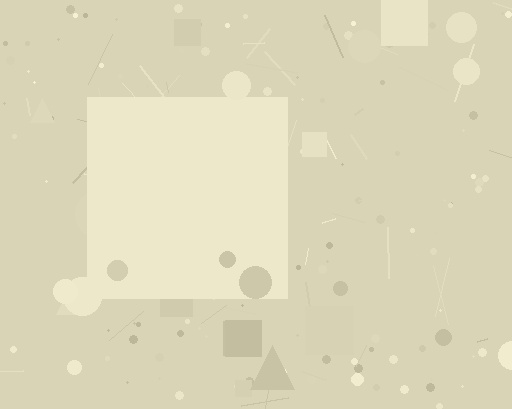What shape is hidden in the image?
A square is hidden in the image.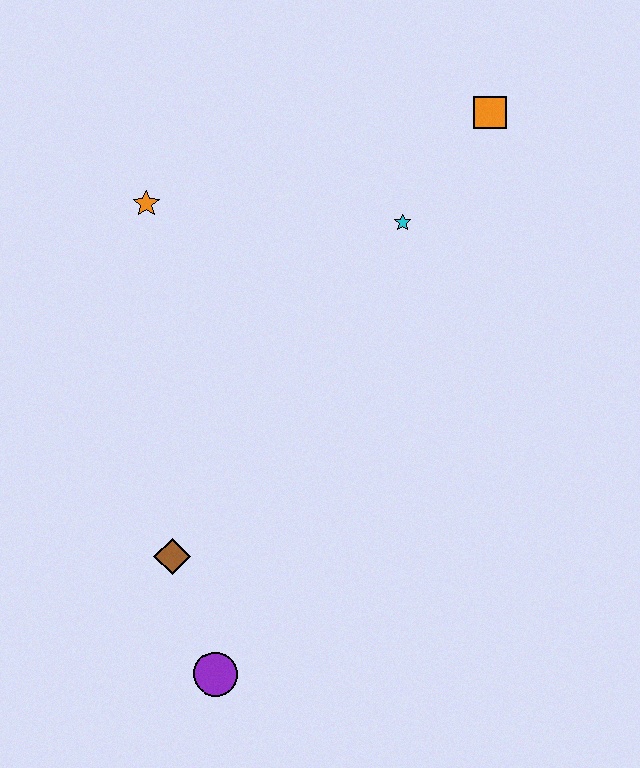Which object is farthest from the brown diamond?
The orange square is farthest from the brown diamond.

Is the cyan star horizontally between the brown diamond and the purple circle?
No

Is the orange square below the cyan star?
No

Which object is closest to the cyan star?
The orange square is closest to the cyan star.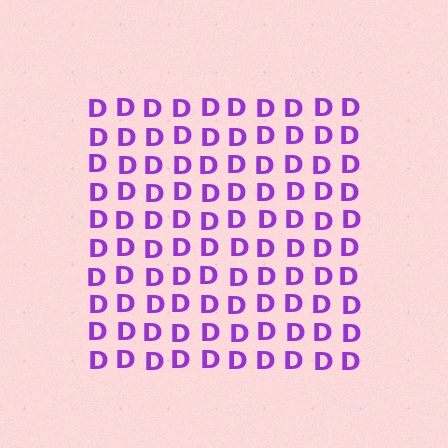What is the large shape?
The large shape is a square.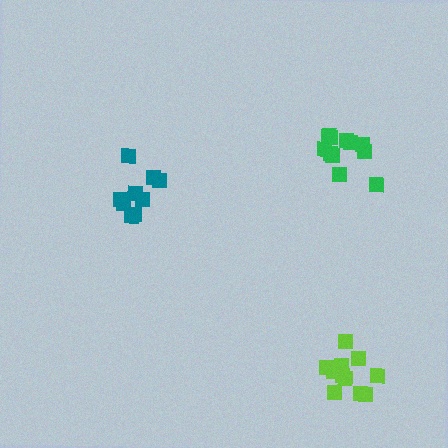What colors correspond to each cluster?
The clusters are colored: lime, teal, green.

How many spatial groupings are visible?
There are 3 spatial groupings.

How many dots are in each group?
Group 1: 11 dots, Group 2: 9 dots, Group 3: 11 dots (31 total).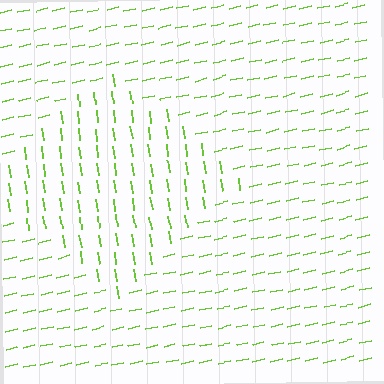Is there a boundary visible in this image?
Yes, there is a texture boundary formed by a change in line orientation.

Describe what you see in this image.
The image is filled with small lime line segments. A diamond region in the image has lines oriented differently from the surrounding lines, creating a visible texture boundary.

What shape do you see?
I see a diamond.